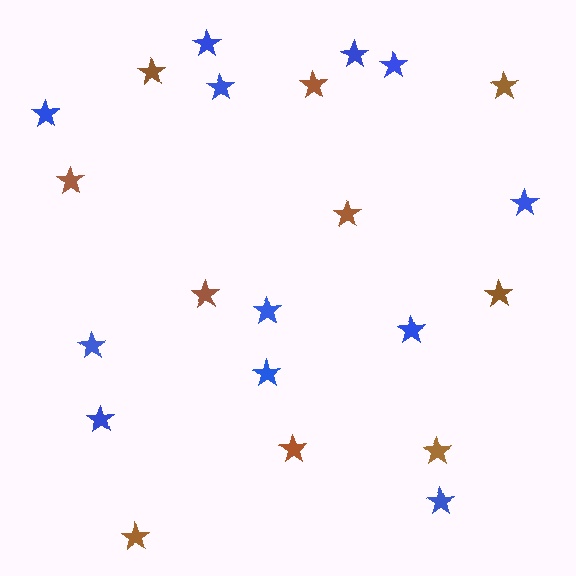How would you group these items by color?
There are 2 groups: one group of blue stars (12) and one group of brown stars (10).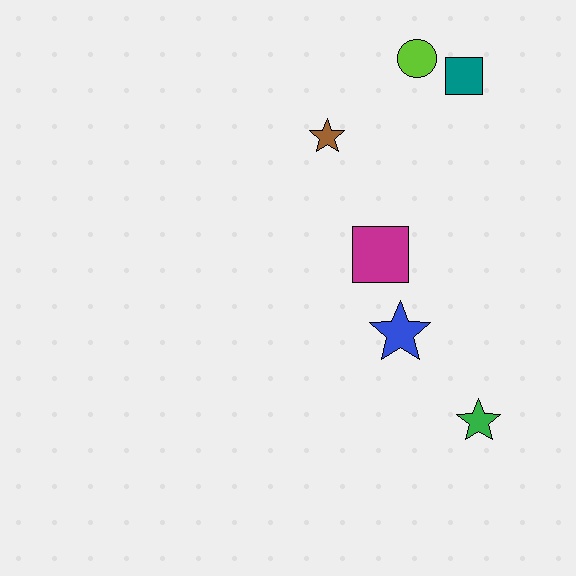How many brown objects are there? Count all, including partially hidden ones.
There is 1 brown object.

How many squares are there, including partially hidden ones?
There are 2 squares.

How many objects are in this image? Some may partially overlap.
There are 6 objects.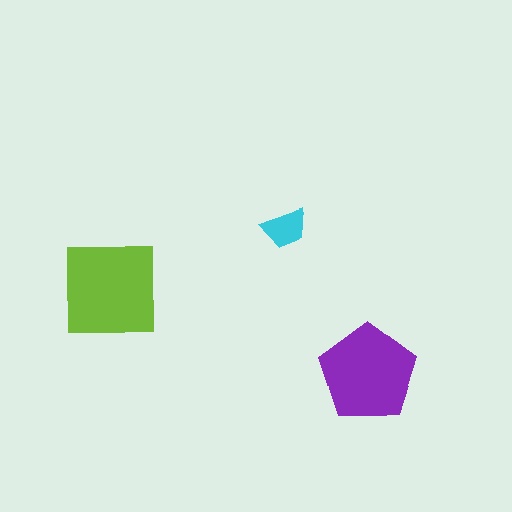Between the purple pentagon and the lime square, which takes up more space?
The lime square.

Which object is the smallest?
The cyan trapezoid.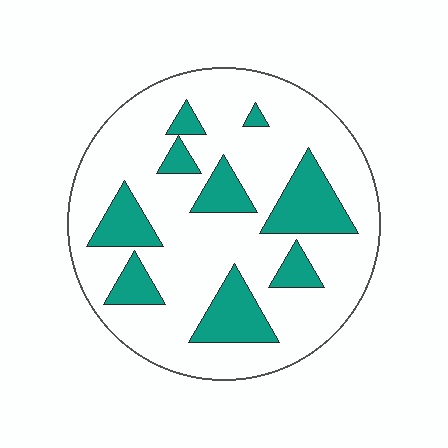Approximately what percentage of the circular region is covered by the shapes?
Approximately 25%.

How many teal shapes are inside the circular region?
9.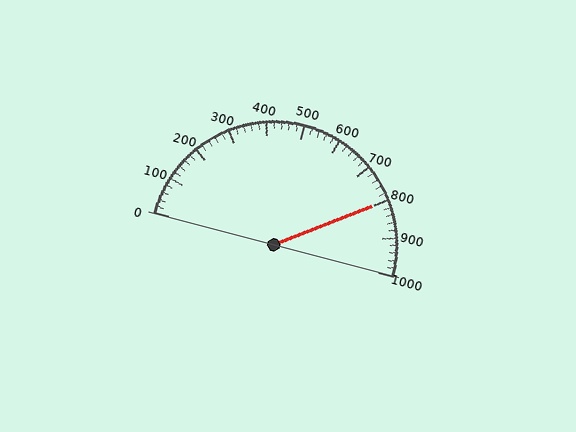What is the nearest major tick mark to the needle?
The nearest major tick mark is 800.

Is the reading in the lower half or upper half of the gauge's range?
The reading is in the upper half of the range (0 to 1000).